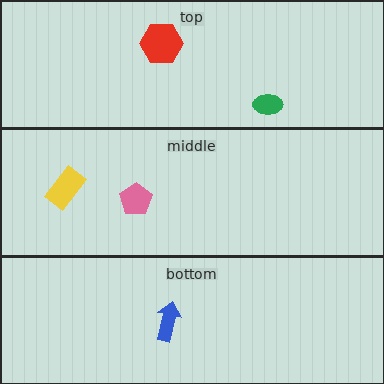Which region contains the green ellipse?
The top region.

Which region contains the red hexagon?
The top region.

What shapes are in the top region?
The red hexagon, the green ellipse.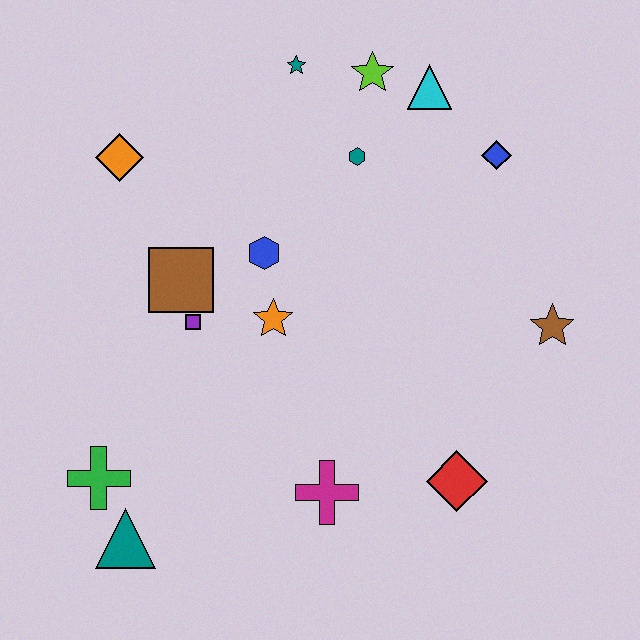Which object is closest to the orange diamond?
The brown square is closest to the orange diamond.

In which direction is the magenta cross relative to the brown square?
The magenta cross is below the brown square.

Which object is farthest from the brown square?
The brown star is farthest from the brown square.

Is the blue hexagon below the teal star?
Yes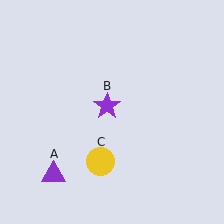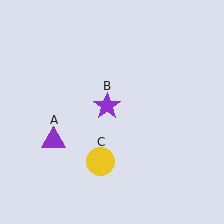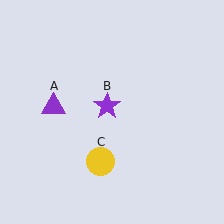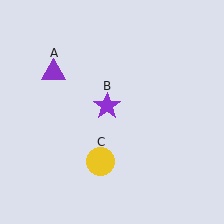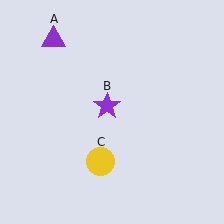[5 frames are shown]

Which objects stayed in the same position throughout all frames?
Purple star (object B) and yellow circle (object C) remained stationary.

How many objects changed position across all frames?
1 object changed position: purple triangle (object A).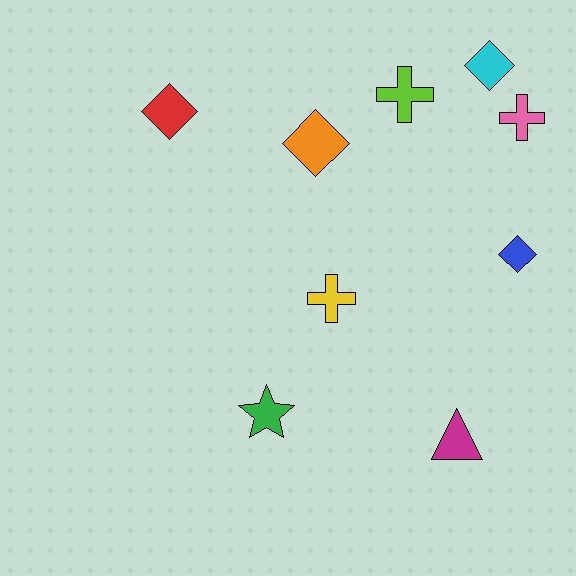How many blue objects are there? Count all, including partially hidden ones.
There is 1 blue object.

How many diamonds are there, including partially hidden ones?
There are 4 diamonds.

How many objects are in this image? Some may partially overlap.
There are 9 objects.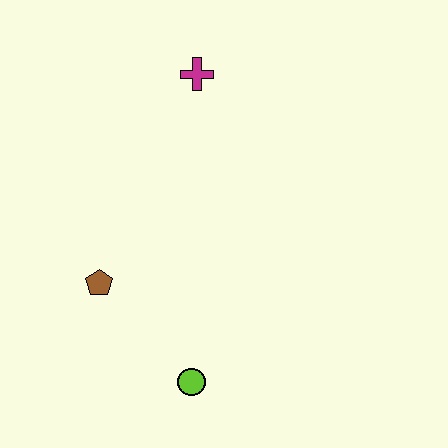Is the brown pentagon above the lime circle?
Yes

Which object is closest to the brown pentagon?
The lime circle is closest to the brown pentagon.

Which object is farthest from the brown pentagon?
The magenta cross is farthest from the brown pentagon.